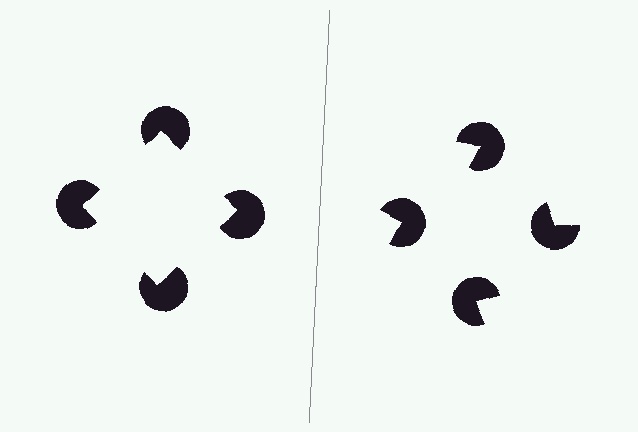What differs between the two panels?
The pac-man discs are positioned identically on both sides; only the wedge orientations differ. On the left they align to a square; on the right they are misaligned.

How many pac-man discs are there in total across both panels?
8 — 4 on each side.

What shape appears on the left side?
An illusory square.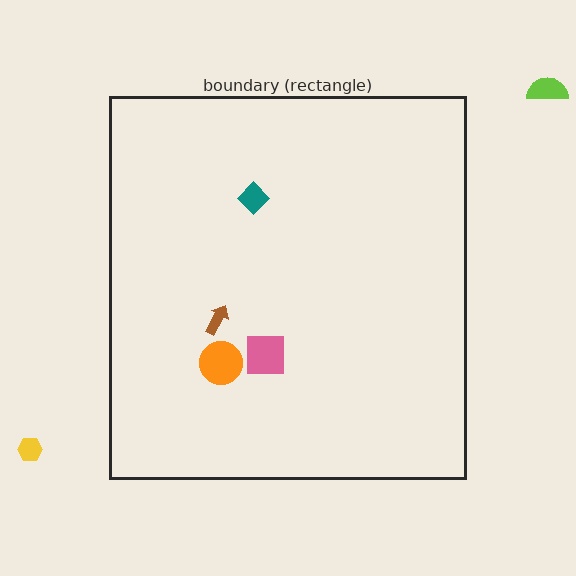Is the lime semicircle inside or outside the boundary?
Outside.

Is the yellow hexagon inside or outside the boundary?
Outside.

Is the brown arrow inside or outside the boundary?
Inside.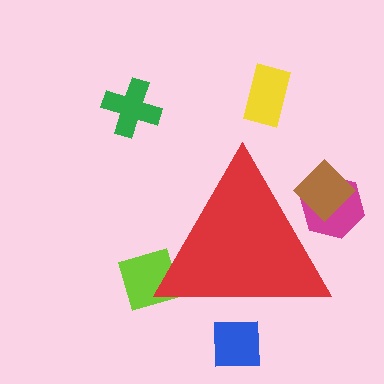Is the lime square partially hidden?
Yes, the lime square is partially hidden behind the red triangle.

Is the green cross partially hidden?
No, the green cross is fully visible.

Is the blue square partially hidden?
Yes, the blue square is partially hidden behind the red triangle.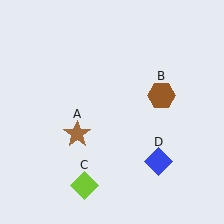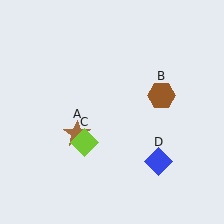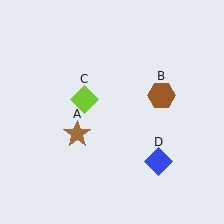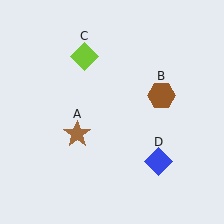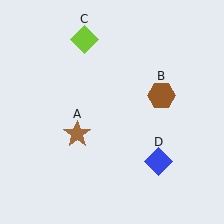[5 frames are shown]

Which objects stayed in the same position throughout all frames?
Brown star (object A) and brown hexagon (object B) and blue diamond (object D) remained stationary.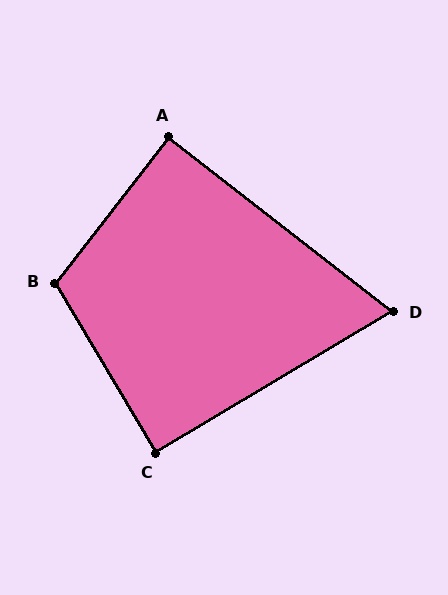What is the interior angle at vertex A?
Approximately 90 degrees (approximately right).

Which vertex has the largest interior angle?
B, at approximately 111 degrees.